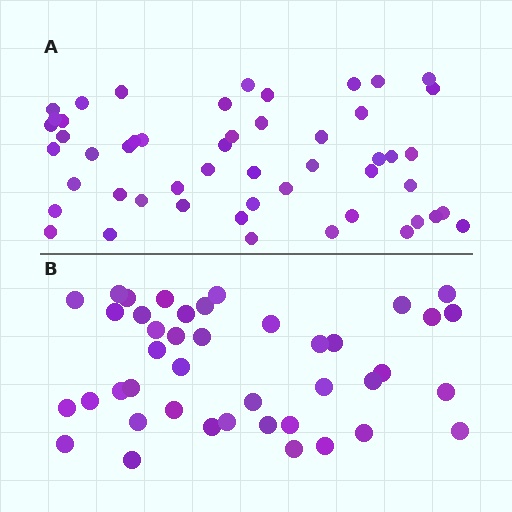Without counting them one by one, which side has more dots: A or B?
Region A (the top region) has more dots.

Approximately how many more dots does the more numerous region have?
Region A has roughly 8 or so more dots than region B.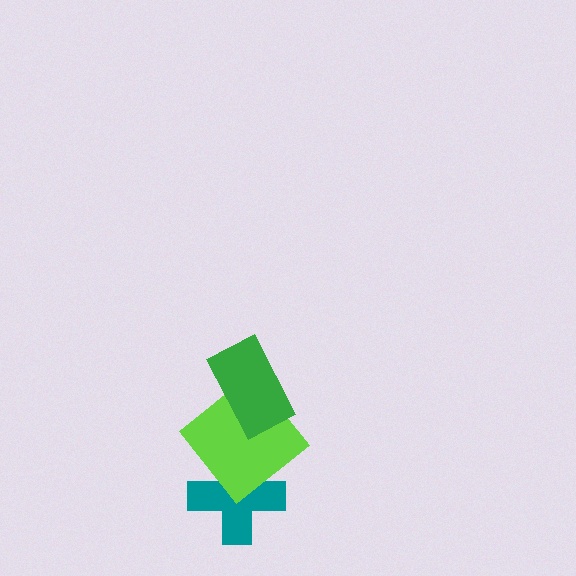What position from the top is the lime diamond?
The lime diamond is 2nd from the top.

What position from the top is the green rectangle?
The green rectangle is 1st from the top.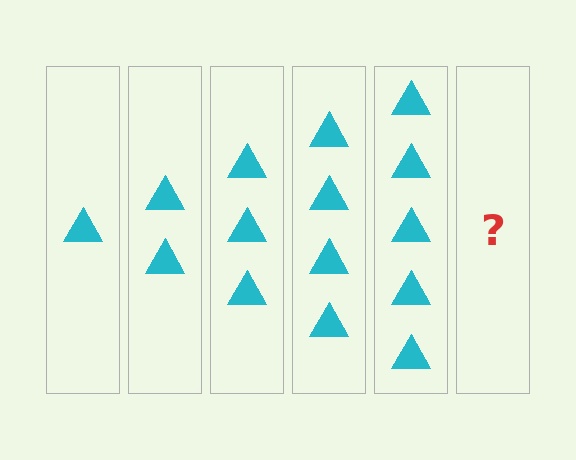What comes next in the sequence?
The next element should be 6 triangles.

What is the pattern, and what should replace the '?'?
The pattern is that each step adds one more triangle. The '?' should be 6 triangles.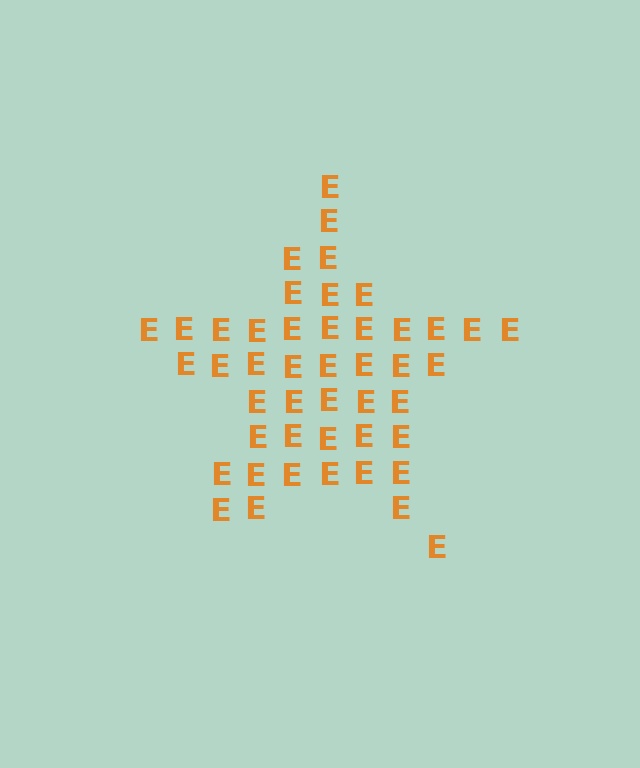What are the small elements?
The small elements are letter E's.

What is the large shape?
The large shape is a star.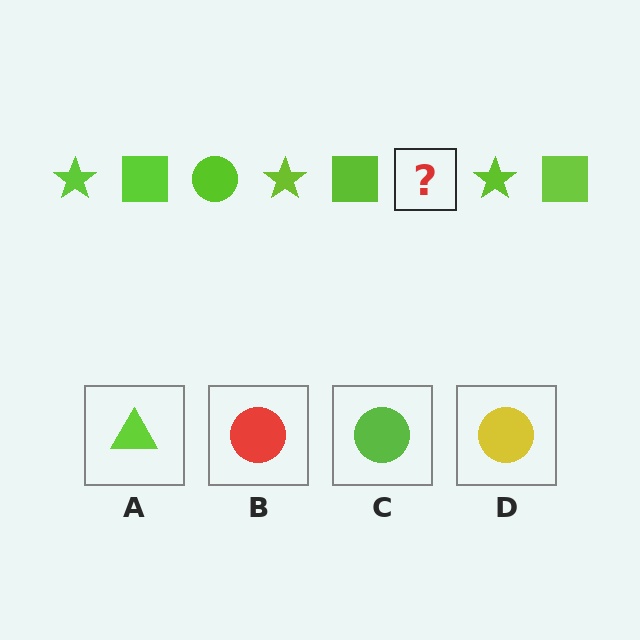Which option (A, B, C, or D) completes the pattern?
C.